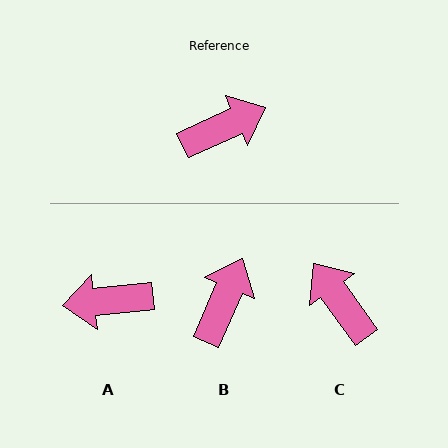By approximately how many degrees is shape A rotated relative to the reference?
Approximately 162 degrees counter-clockwise.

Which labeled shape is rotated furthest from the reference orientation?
A, about 162 degrees away.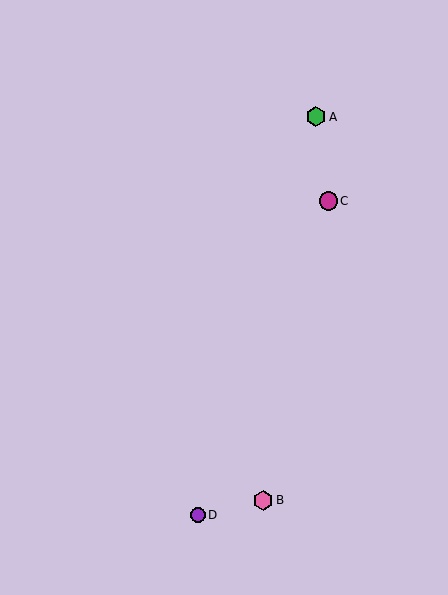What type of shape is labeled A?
Shape A is a green hexagon.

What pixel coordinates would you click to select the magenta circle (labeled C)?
Click at (328, 201) to select the magenta circle C.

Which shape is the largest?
The pink hexagon (labeled B) is the largest.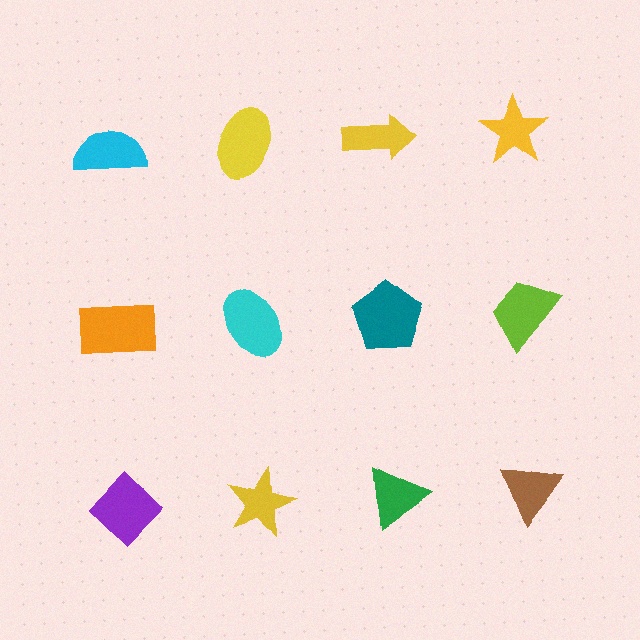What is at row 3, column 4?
A brown triangle.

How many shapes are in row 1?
4 shapes.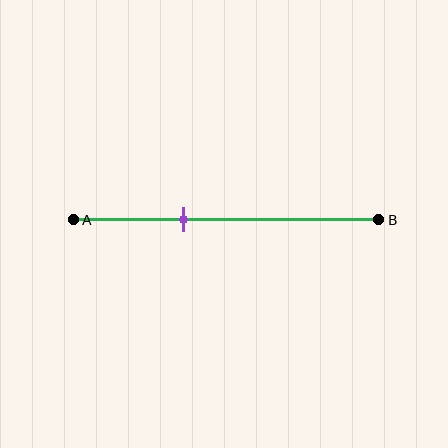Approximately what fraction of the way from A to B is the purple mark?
The purple mark is approximately 35% of the way from A to B.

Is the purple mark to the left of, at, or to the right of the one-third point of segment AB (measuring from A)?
The purple mark is approximately at the one-third point of segment AB.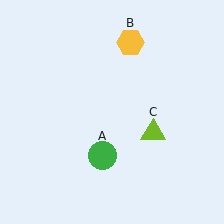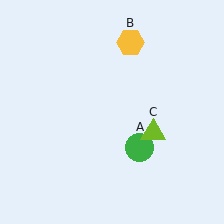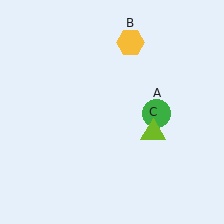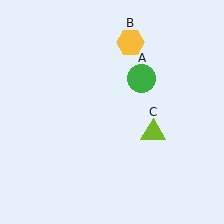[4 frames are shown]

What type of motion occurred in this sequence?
The green circle (object A) rotated counterclockwise around the center of the scene.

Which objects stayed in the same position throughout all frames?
Yellow hexagon (object B) and lime triangle (object C) remained stationary.